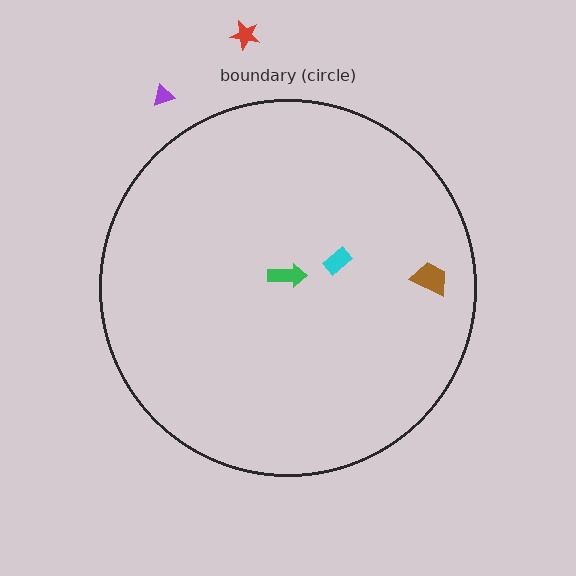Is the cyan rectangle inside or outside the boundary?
Inside.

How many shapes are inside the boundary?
3 inside, 2 outside.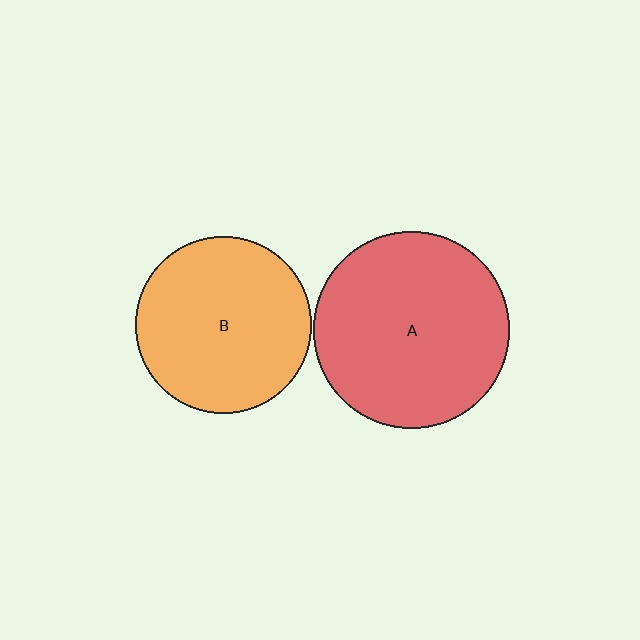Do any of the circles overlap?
No, none of the circles overlap.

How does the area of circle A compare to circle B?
Approximately 1.2 times.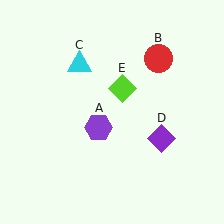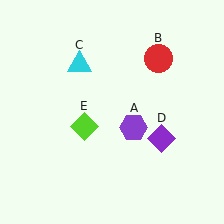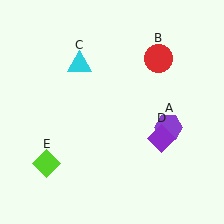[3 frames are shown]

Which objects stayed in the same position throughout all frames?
Red circle (object B) and cyan triangle (object C) and purple diamond (object D) remained stationary.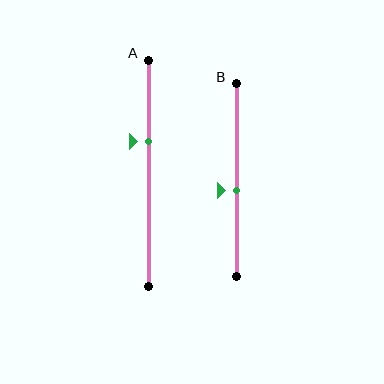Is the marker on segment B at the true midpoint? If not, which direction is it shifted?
No, the marker on segment B is shifted downward by about 5% of the segment length.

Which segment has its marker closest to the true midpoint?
Segment B has its marker closest to the true midpoint.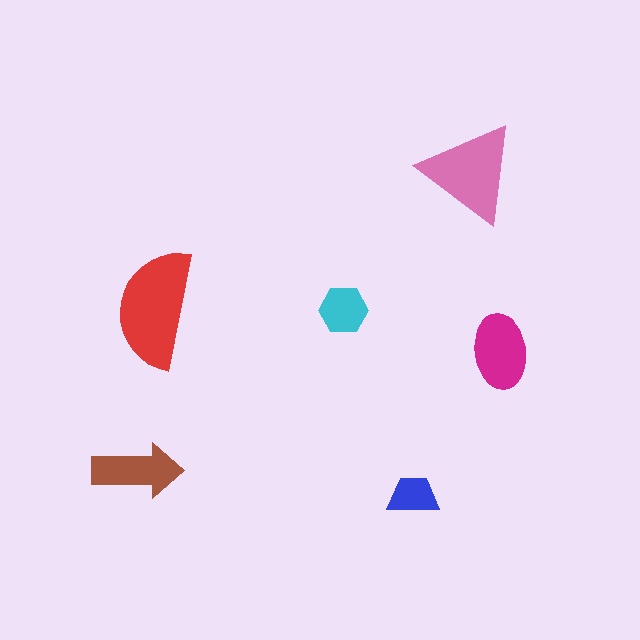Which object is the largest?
The red semicircle.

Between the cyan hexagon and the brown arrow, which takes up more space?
The brown arrow.